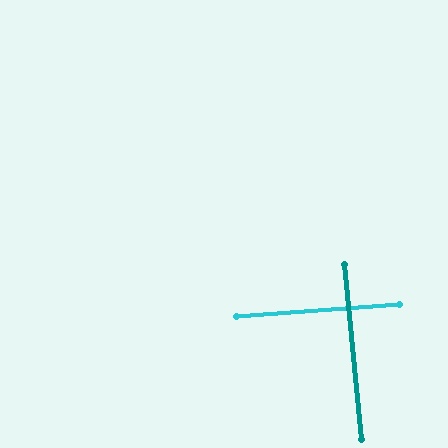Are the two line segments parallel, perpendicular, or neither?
Perpendicular — they meet at approximately 88°.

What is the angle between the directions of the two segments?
Approximately 88 degrees.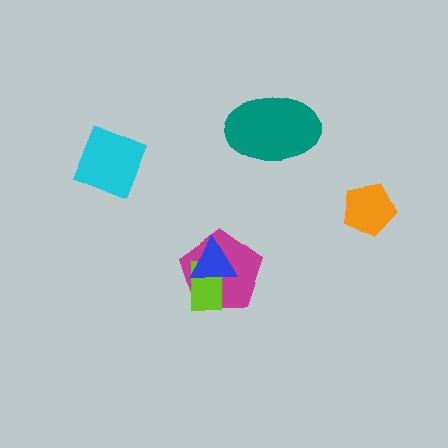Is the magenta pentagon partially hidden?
Yes, it is partially covered by another shape.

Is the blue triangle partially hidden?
No, no other shape covers it.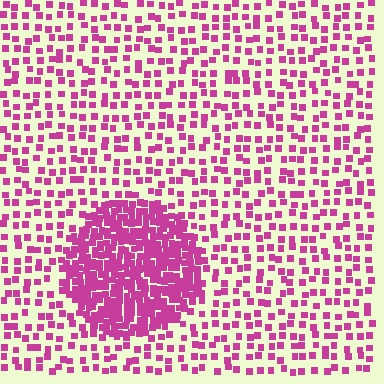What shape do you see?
I see a circle.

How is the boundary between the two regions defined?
The boundary is defined by a change in element density (approximately 2.9x ratio). All elements are the same color, size, and shape.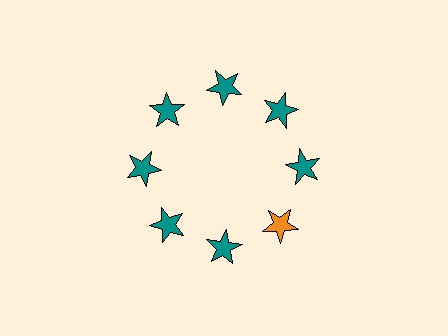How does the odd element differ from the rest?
It has a different color: orange instead of teal.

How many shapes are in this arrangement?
There are 8 shapes arranged in a ring pattern.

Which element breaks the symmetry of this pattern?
The orange star at roughly the 4 o'clock position breaks the symmetry. All other shapes are teal stars.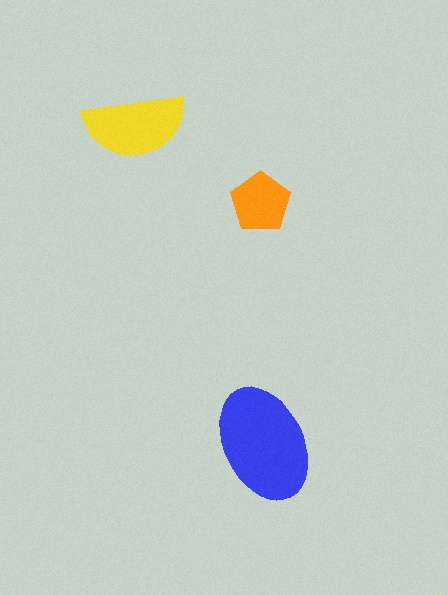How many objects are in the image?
There are 3 objects in the image.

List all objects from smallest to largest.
The orange pentagon, the yellow semicircle, the blue ellipse.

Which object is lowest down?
The blue ellipse is bottommost.